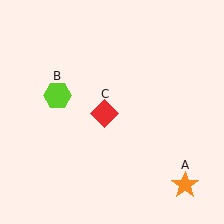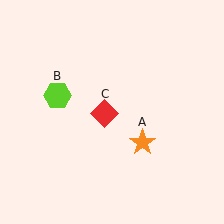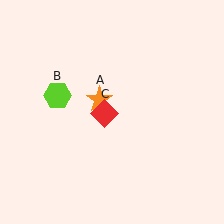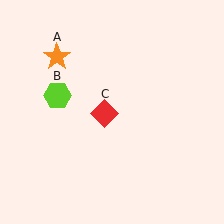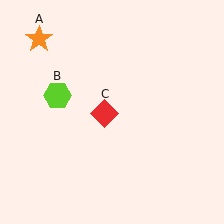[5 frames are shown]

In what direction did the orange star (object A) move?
The orange star (object A) moved up and to the left.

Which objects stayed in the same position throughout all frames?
Lime hexagon (object B) and red diamond (object C) remained stationary.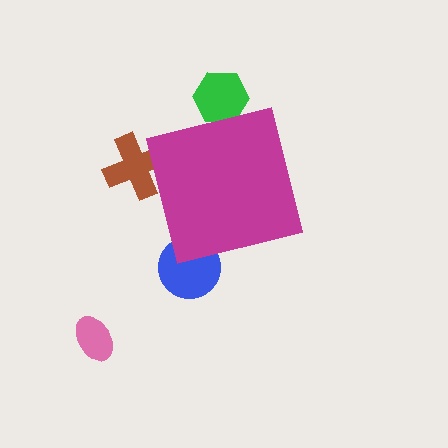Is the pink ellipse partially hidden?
No, the pink ellipse is fully visible.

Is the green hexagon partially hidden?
Yes, the green hexagon is partially hidden behind the magenta square.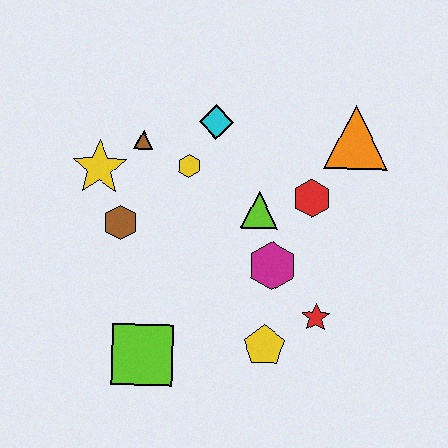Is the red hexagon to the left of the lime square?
No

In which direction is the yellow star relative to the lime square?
The yellow star is above the lime square.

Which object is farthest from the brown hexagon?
The orange triangle is farthest from the brown hexagon.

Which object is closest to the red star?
The yellow pentagon is closest to the red star.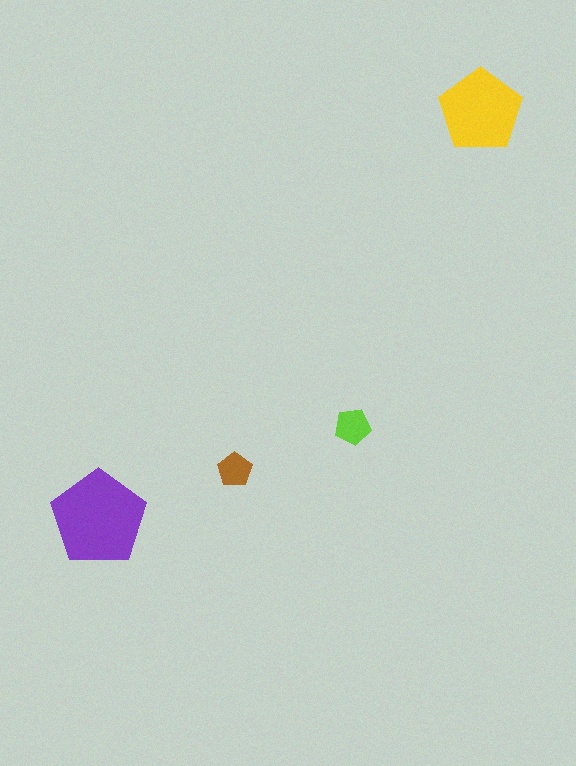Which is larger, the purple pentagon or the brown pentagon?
The purple one.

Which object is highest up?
The yellow pentagon is topmost.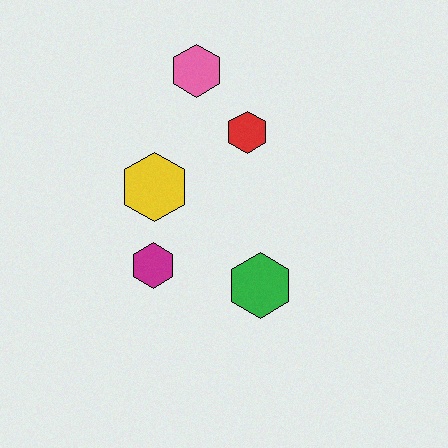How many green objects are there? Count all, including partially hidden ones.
There is 1 green object.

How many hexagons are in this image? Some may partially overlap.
There are 5 hexagons.